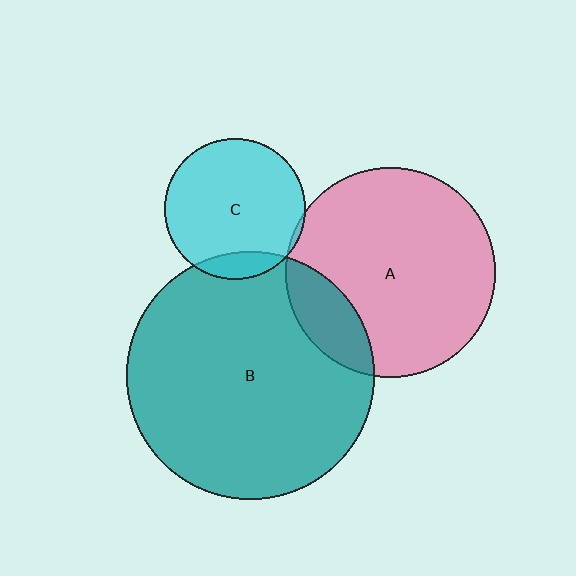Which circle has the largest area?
Circle B (teal).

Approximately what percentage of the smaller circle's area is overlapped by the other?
Approximately 10%.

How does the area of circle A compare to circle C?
Approximately 2.2 times.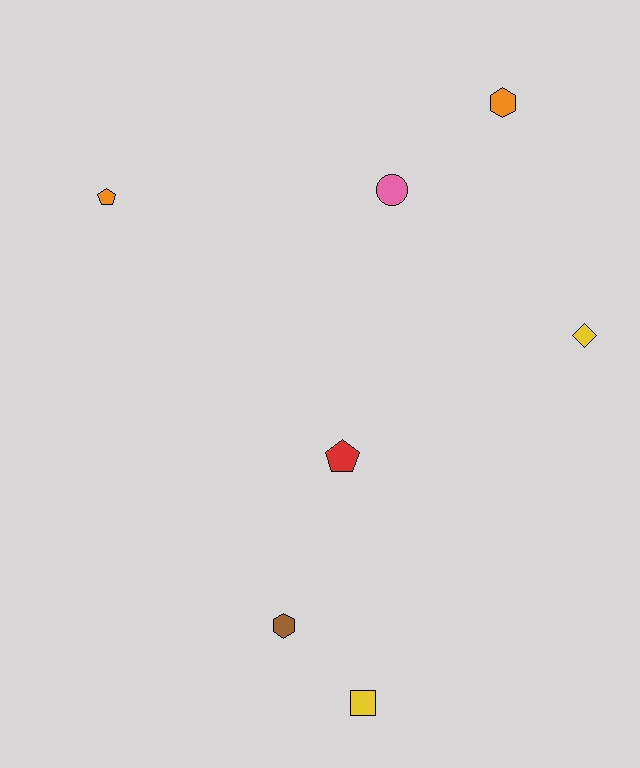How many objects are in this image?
There are 7 objects.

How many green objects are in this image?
There are no green objects.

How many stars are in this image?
There are no stars.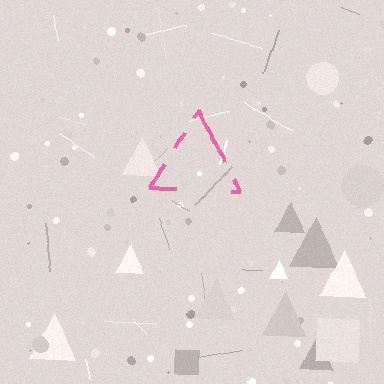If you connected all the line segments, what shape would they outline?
They would outline a triangle.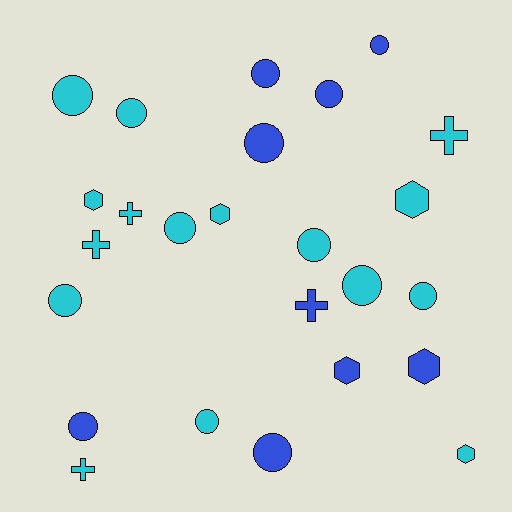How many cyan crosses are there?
There are 4 cyan crosses.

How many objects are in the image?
There are 25 objects.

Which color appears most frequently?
Cyan, with 16 objects.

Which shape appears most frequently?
Circle, with 14 objects.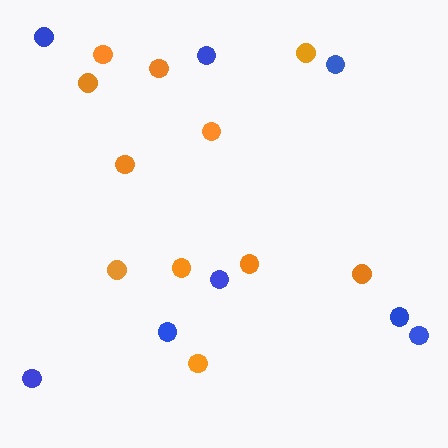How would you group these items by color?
There are 2 groups: one group of orange circles (11) and one group of blue circles (8).